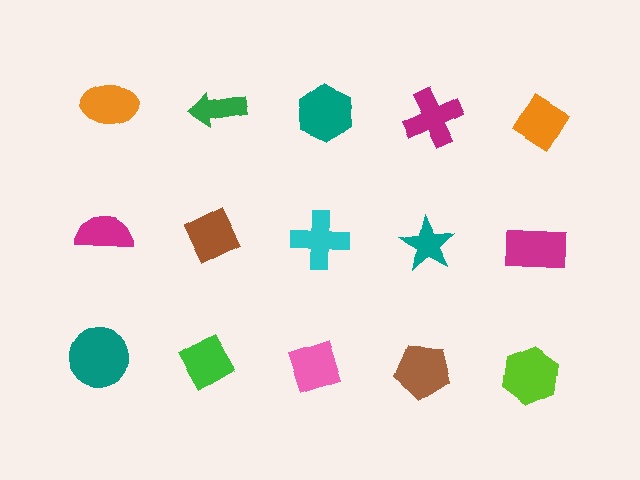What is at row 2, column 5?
A magenta rectangle.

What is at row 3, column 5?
A lime hexagon.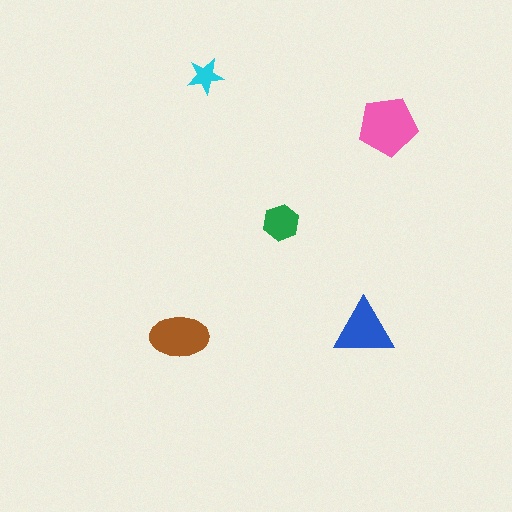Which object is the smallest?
The cyan star.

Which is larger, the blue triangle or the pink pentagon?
The pink pentagon.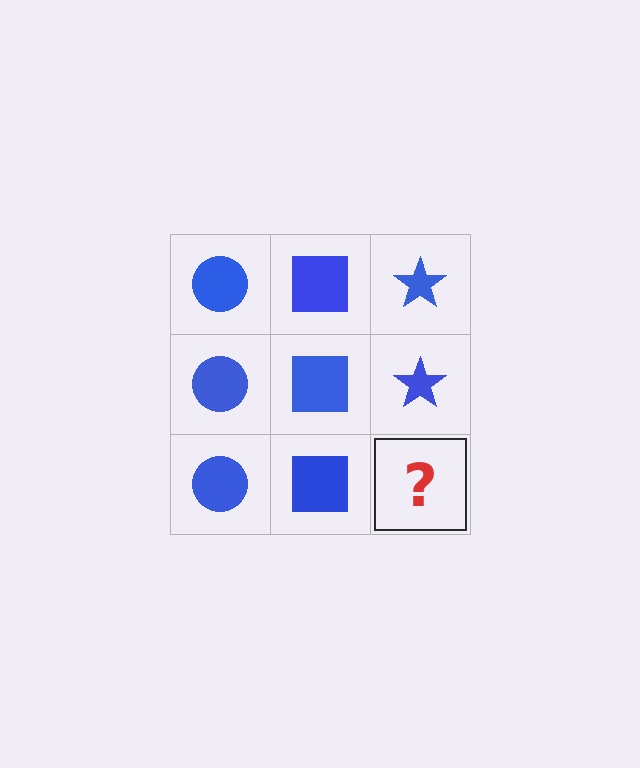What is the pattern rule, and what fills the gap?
The rule is that each column has a consistent shape. The gap should be filled with a blue star.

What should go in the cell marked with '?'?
The missing cell should contain a blue star.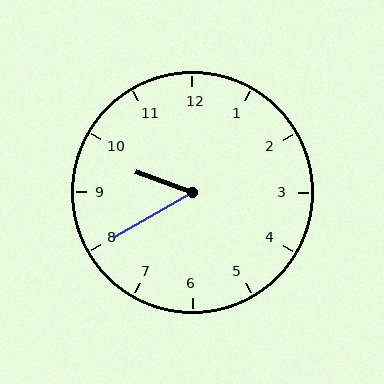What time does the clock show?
9:40.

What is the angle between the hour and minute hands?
Approximately 50 degrees.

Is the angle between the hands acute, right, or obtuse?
It is acute.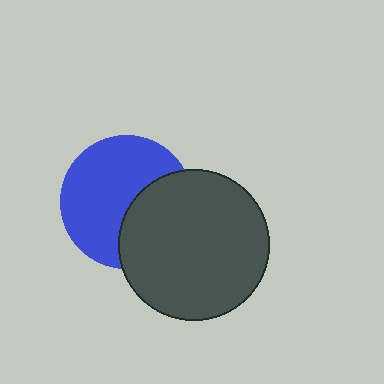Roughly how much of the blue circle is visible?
About half of it is visible (roughly 63%).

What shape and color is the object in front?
The object in front is a dark gray circle.